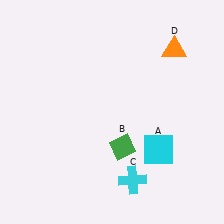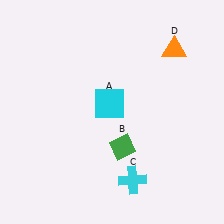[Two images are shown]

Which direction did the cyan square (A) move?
The cyan square (A) moved left.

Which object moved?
The cyan square (A) moved left.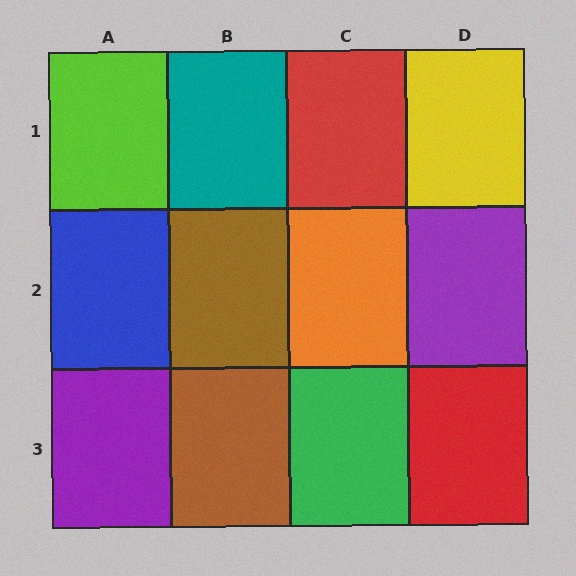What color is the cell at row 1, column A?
Lime.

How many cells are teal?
1 cell is teal.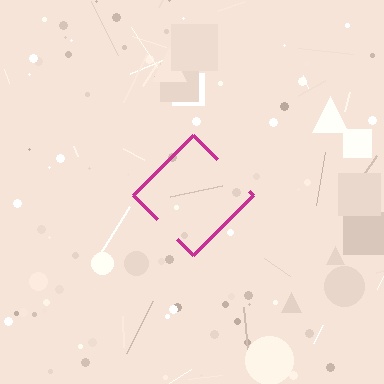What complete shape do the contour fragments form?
The contour fragments form a diamond.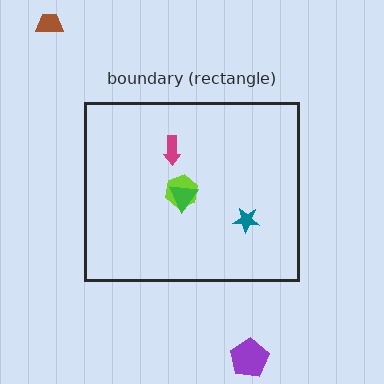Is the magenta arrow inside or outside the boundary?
Inside.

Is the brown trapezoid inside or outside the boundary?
Outside.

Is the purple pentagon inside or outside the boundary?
Outside.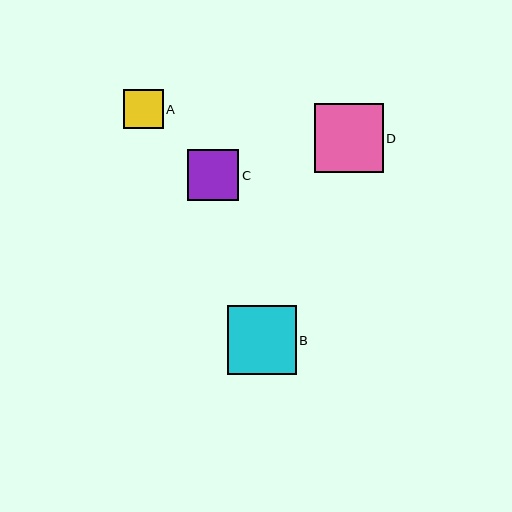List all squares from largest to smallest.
From largest to smallest: D, B, C, A.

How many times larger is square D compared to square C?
Square D is approximately 1.4 times the size of square C.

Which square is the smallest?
Square A is the smallest with a size of approximately 39 pixels.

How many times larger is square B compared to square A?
Square B is approximately 1.7 times the size of square A.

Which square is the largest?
Square D is the largest with a size of approximately 69 pixels.